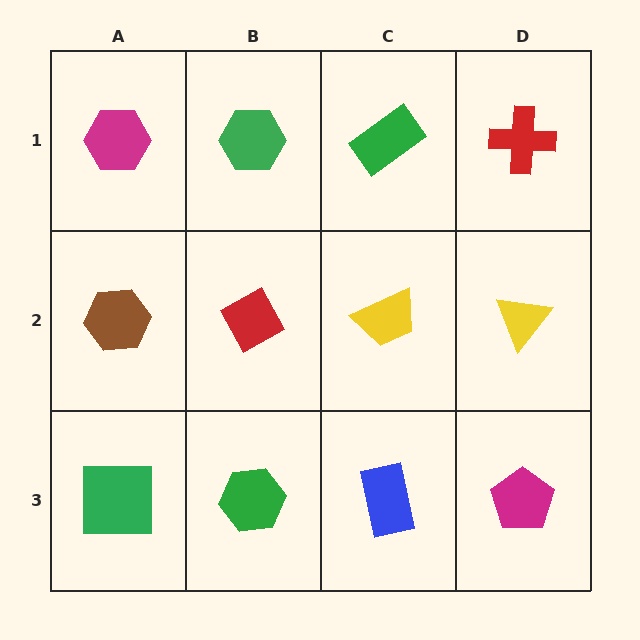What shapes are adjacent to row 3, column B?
A red diamond (row 2, column B), a green square (row 3, column A), a blue rectangle (row 3, column C).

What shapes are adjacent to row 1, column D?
A yellow triangle (row 2, column D), a green rectangle (row 1, column C).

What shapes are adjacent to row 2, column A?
A magenta hexagon (row 1, column A), a green square (row 3, column A), a red diamond (row 2, column B).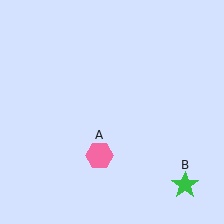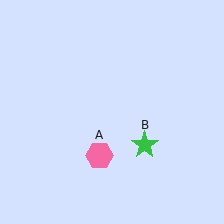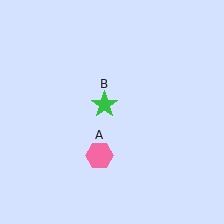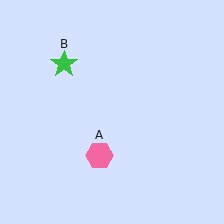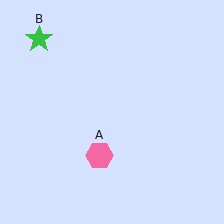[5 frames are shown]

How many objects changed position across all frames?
1 object changed position: green star (object B).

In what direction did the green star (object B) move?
The green star (object B) moved up and to the left.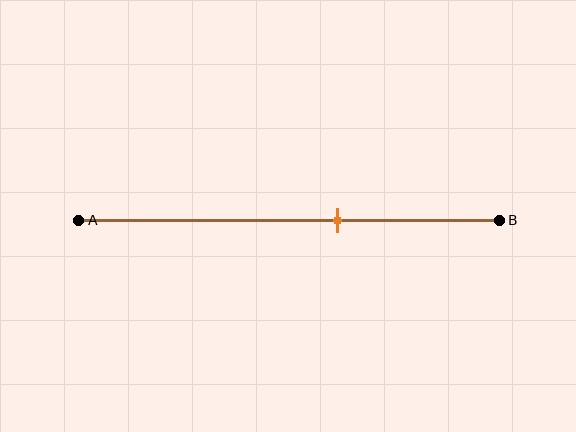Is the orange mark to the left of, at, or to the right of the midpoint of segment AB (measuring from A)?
The orange mark is to the right of the midpoint of segment AB.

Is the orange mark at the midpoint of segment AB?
No, the mark is at about 60% from A, not at the 50% midpoint.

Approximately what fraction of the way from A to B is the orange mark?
The orange mark is approximately 60% of the way from A to B.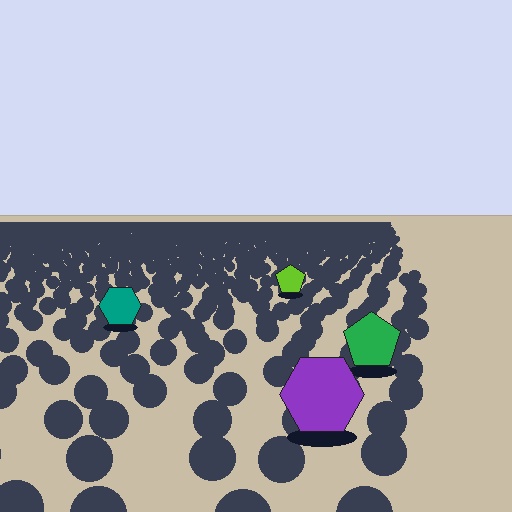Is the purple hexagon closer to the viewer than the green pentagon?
Yes. The purple hexagon is closer — you can tell from the texture gradient: the ground texture is coarser near it.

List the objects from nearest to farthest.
From nearest to farthest: the purple hexagon, the green pentagon, the teal hexagon, the lime pentagon.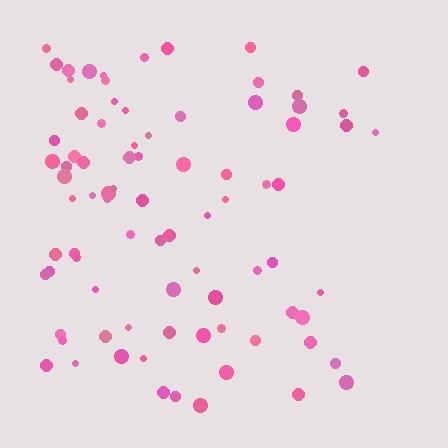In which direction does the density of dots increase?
From right to left, with the left side densest.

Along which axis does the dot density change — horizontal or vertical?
Horizontal.